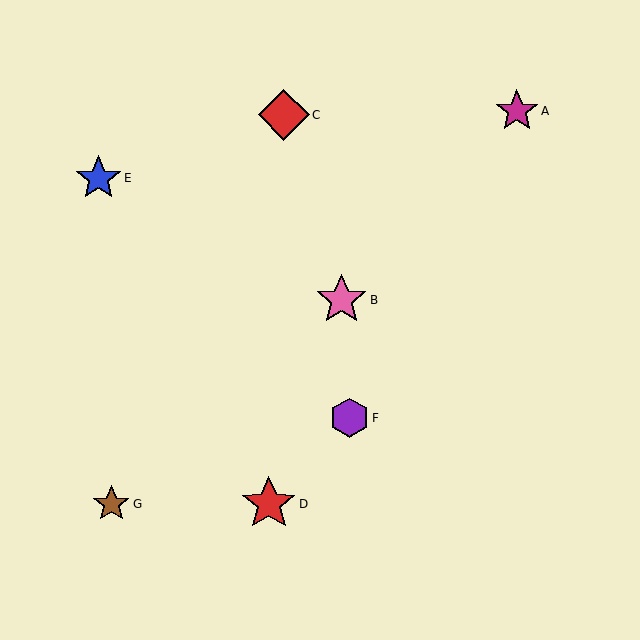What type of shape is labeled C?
Shape C is a red diamond.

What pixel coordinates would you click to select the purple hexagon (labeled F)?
Click at (350, 418) to select the purple hexagon F.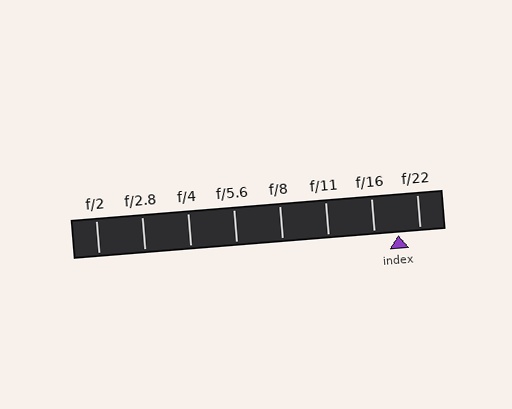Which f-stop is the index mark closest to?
The index mark is closest to f/22.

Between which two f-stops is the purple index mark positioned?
The index mark is between f/16 and f/22.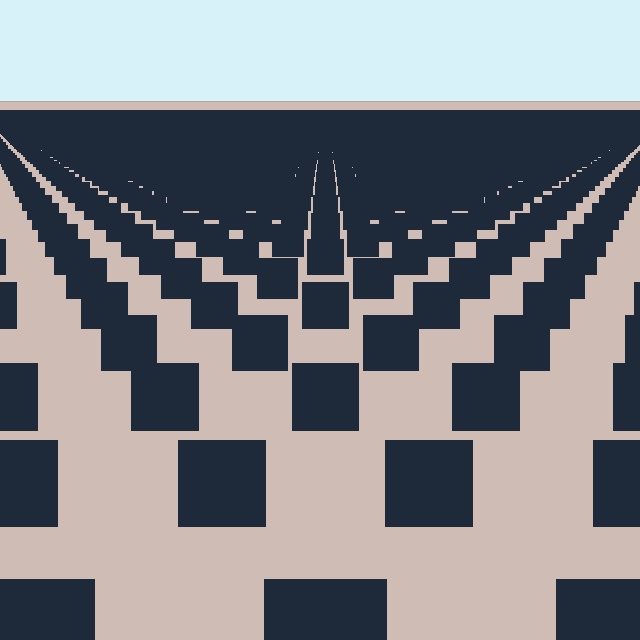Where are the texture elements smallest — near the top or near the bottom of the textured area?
Near the top.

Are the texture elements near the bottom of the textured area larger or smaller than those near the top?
Larger. Near the bottom, elements are closer to the viewer and appear at a bigger on-screen size.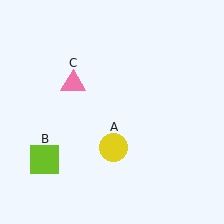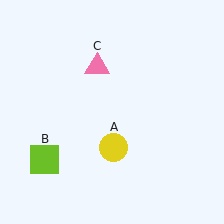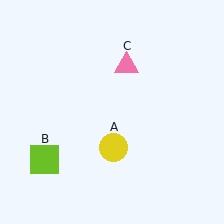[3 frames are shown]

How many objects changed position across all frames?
1 object changed position: pink triangle (object C).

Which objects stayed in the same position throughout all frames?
Yellow circle (object A) and lime square (object B) remained stationary.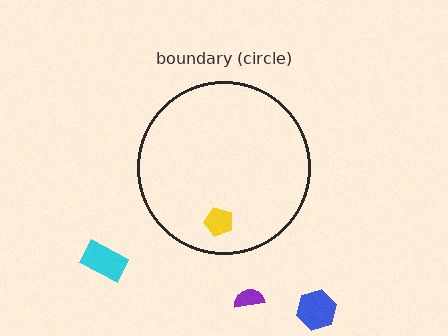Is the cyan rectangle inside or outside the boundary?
Outside.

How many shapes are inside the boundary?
1 inside, 3 outside.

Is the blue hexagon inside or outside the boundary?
Outside.